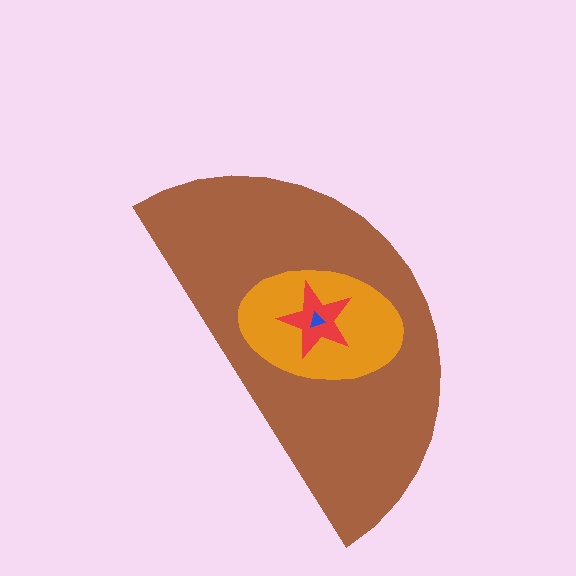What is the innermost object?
The blue triangle.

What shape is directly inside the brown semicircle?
The orange ellipse.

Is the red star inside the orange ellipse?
Yes.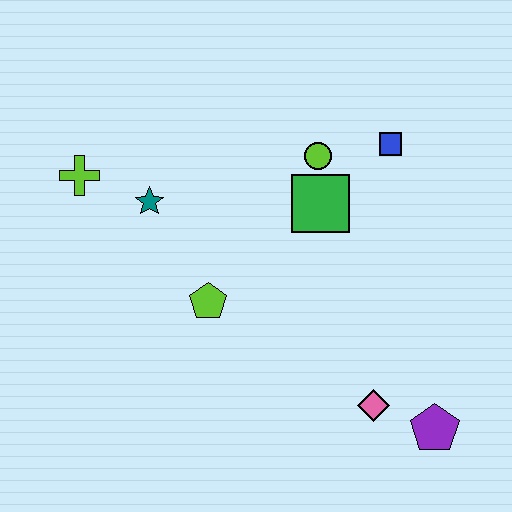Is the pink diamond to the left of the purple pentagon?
Yes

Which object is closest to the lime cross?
The teal star is closest to the lime cross.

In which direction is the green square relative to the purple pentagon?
The green square is above the purple pentagon.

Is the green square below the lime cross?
Yes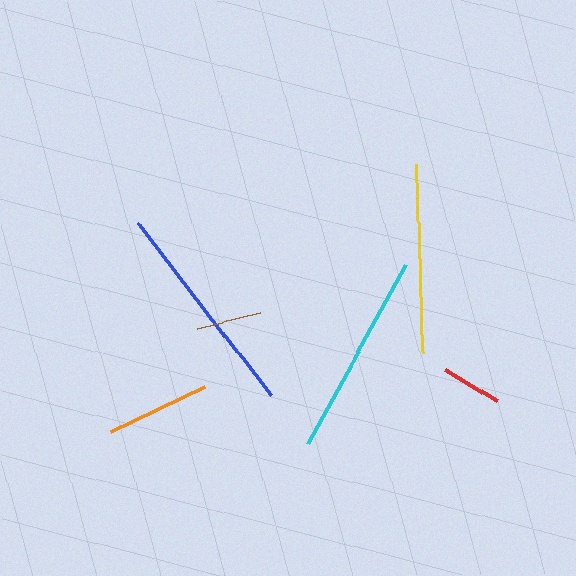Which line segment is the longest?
The blue line is the longest at approximately 218 pixels.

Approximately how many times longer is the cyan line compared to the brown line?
The cyan line is approximately 3.1 times the length of the brown line.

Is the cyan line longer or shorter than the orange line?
The cyan line is longer than the orange line.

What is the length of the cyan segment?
The cyan segment is approximately 203 pixels long.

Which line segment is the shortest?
The red line is the shortest at approximately 61 pixels.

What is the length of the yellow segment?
The yellow segment is approximately 189 pixels long.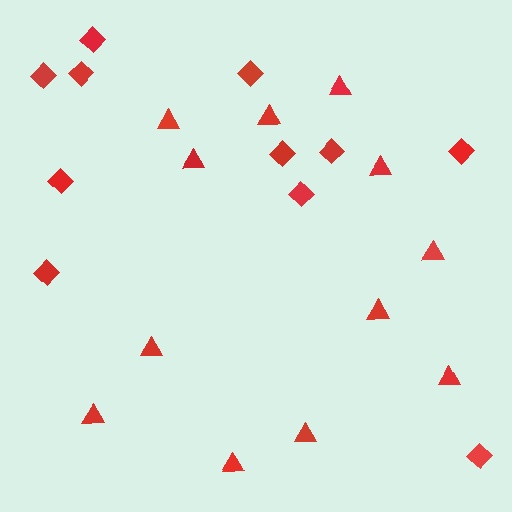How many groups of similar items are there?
There are 2 groups: one group of diamonds (11) and one group of triangles (12).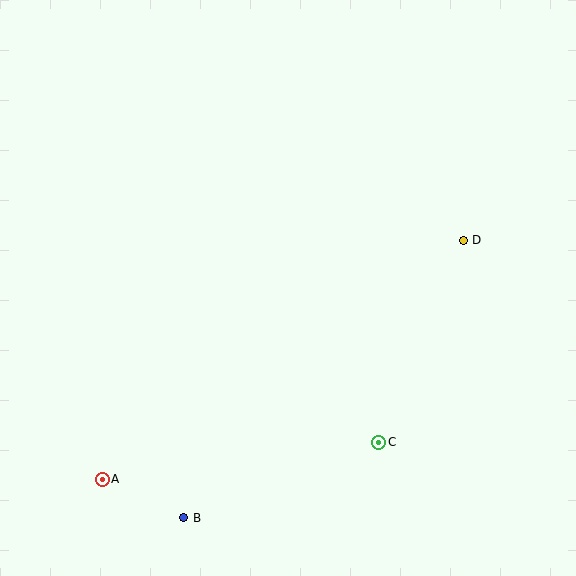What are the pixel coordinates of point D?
Point D is at (463, 240).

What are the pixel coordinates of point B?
Point B is at (184, 518).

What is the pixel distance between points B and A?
The distance between B and A is 90 pixels.